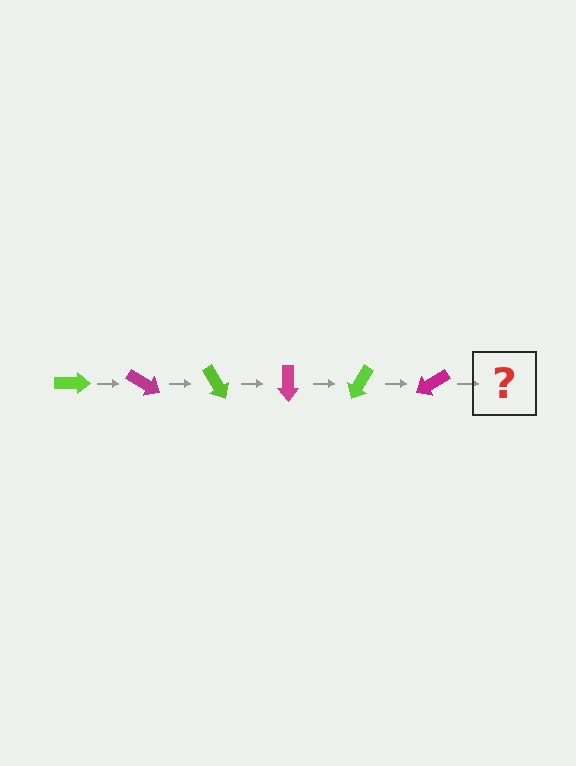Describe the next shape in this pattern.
It should be a lime arrow, rotated 180 degrees from the start.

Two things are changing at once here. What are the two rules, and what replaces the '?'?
The two rules are that it rotates 30 degrees each step and the color cycles through lime and magenta. The '?' should be a lime arrow, rotated 180 degrees from the start.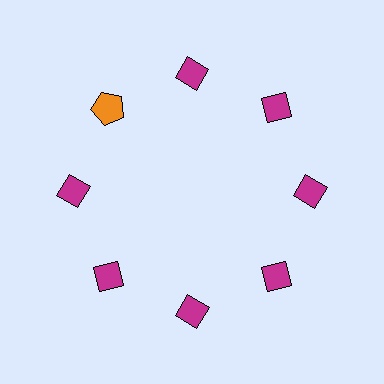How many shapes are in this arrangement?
There are 8 shapes arranged in a ring pattern.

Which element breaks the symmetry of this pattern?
The orange pentagon at roughly the 10 o'clock position breaks the symmetry. All other shapes are magenta diamonds.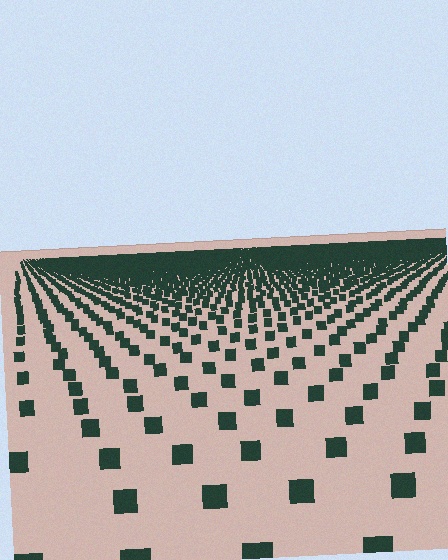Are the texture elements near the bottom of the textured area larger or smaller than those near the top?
Larger. Near the bottom, elements are closer to the viewer and appear at a bigger on-screen size.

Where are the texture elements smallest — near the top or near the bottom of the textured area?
Near the top.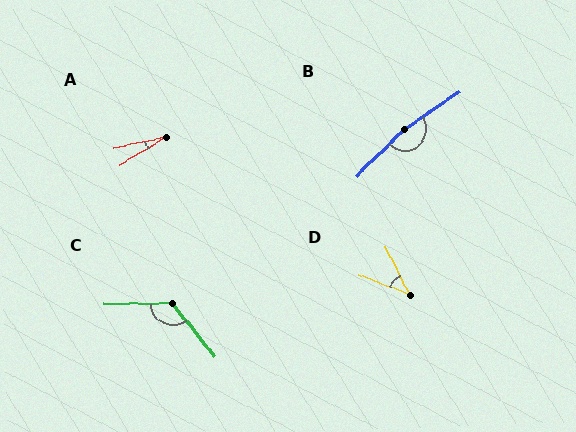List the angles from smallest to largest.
A (19°), D (42°), C (128°), B (170°).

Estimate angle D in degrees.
Approximately 42 degrees.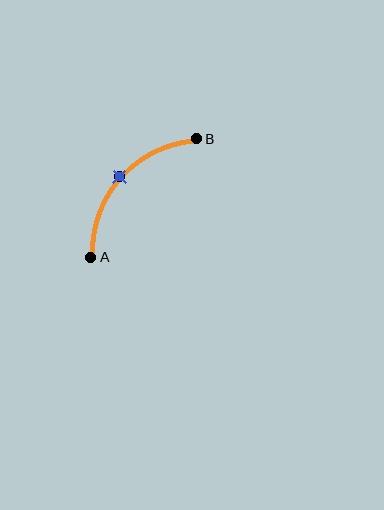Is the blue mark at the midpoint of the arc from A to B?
Yes. The blue mark lies on the arc at equal arc-length from both A and B — it is the arc midpoint.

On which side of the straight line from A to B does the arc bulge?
The arc bulges above and to the left of the straight line connecting A and B.